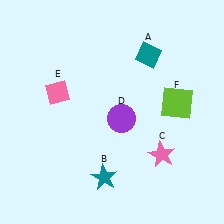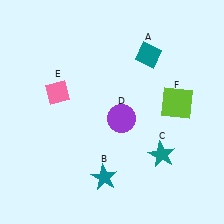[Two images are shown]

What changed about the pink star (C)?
In Image 1, C is pink. In Image 2, it changed to teal.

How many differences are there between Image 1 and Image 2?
There is 1 difference between the two images.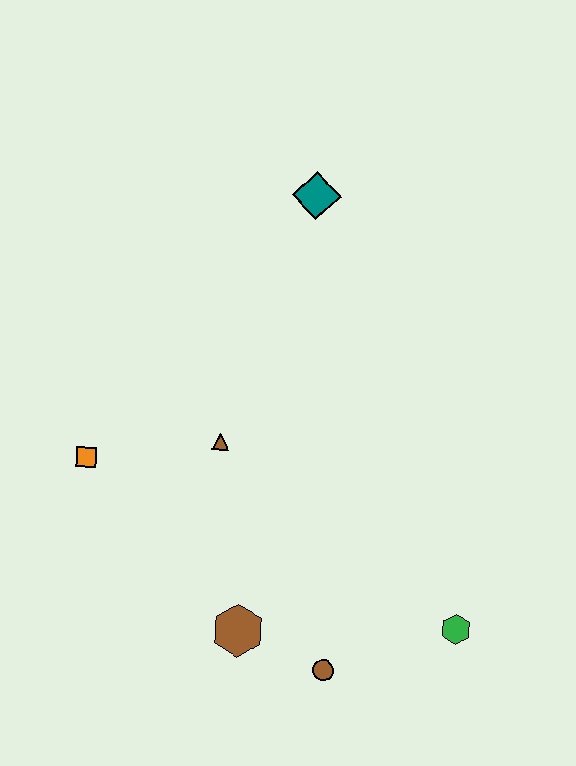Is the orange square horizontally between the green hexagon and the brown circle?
No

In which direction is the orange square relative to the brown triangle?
The orange square is to the left of the brown triangle.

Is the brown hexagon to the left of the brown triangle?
No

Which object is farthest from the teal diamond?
The brown circle is farthest from the teal diamond.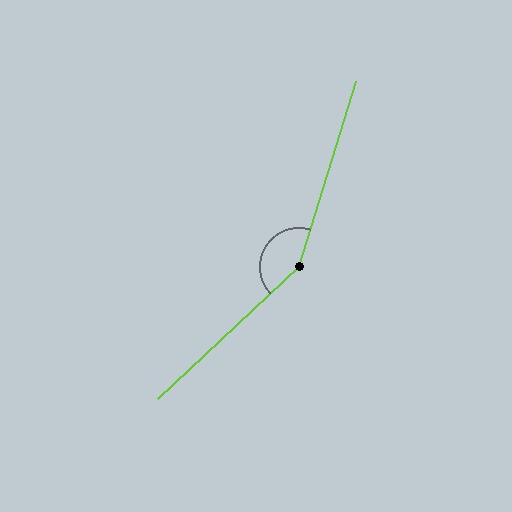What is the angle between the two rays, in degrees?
Approximately 150 degrees.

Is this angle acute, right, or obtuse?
It is obtuse.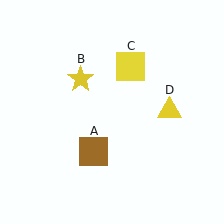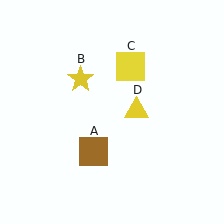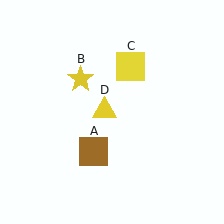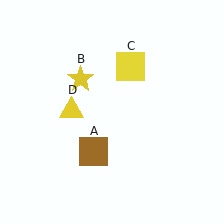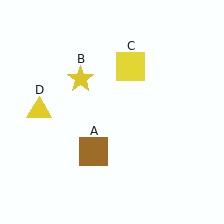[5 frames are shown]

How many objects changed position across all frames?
1 object changed position: yellow triangle (object D).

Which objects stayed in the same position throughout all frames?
Brown square (object A) and yellow star (object B) and yellow square (object C) remained stationary.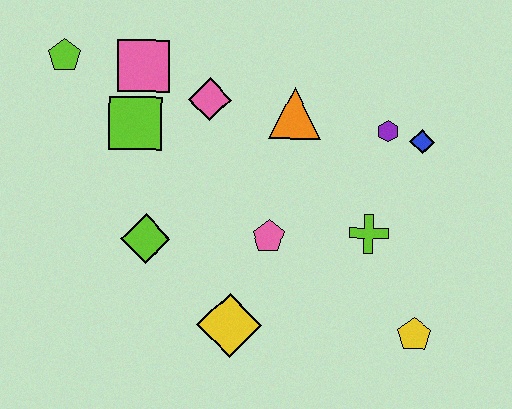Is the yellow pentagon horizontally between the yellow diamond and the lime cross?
No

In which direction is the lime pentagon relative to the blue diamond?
The lime pentagon is to the left of the blue diamond.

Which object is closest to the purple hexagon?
The blue diamond is closest to the purple hexagon.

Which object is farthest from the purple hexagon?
The lime pentagon is farthest from the purple hexagon.